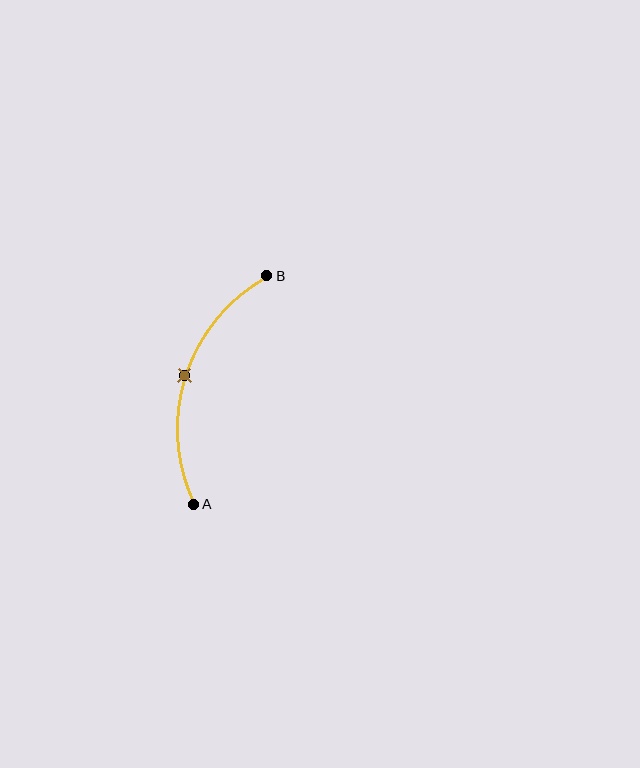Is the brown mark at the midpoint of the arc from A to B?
Yes. The brown mark lies on the arc at equal arc-length from both A and B — it is the arc midpoint.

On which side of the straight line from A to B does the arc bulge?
The arc bulges to the left of the straight line connecting A and B.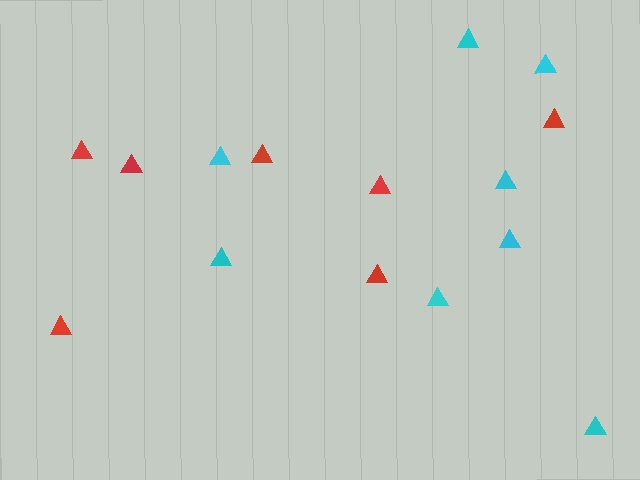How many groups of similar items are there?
There are 2 groups: one group of red triangles (7) and one group of cyan triangles (8).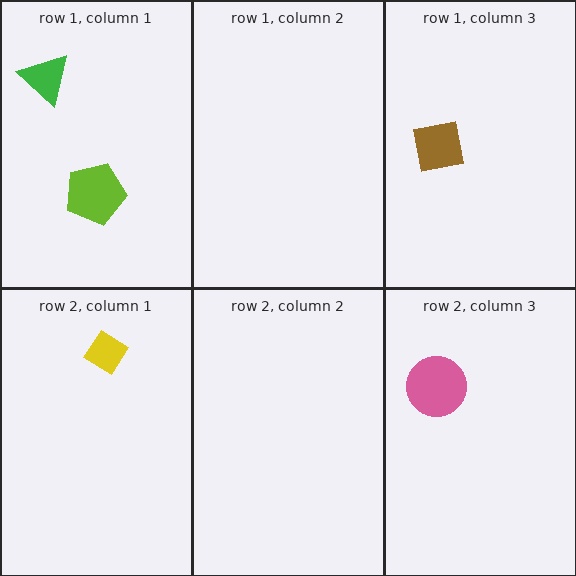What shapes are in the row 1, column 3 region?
The brown square.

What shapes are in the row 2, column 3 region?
The pink circle.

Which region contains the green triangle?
The row 1, column 1 region.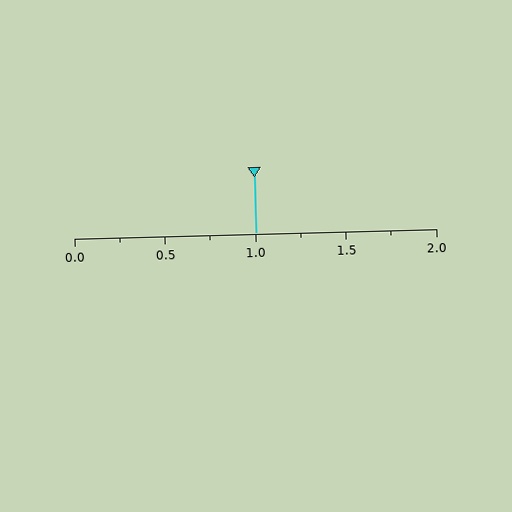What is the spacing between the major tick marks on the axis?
The major ticks are spaced 0.5 apart.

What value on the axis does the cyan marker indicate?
The marker indicates approximately 1.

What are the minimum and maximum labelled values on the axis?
The axis runs from 0.0 to 2.0.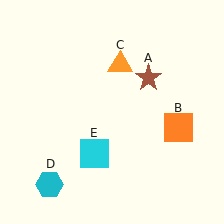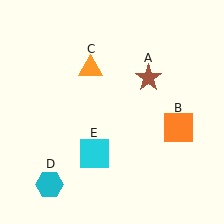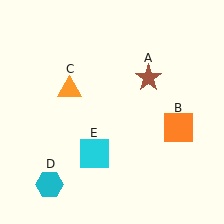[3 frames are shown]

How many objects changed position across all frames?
1 object changed position: orange triangle (object C).